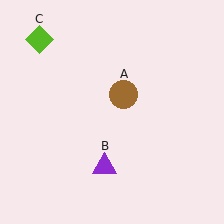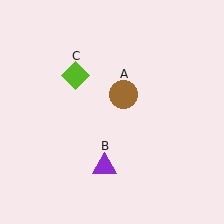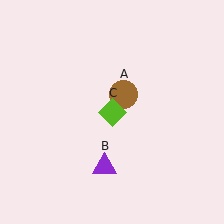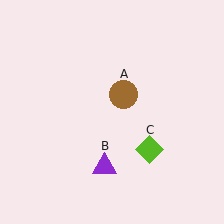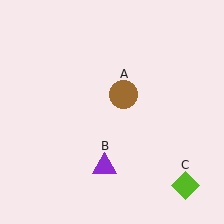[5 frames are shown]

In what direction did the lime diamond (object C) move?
The lime diamond (object C) moved down and to the right.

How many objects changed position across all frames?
1 object changed position: lime diamond (object C).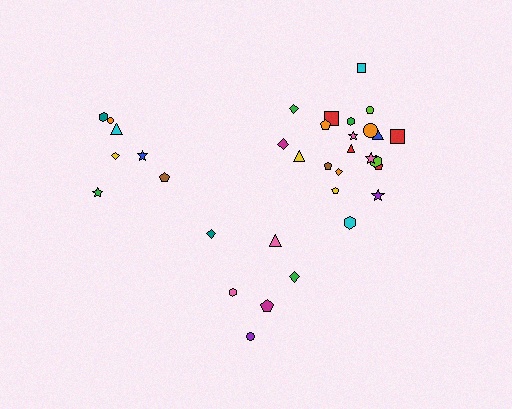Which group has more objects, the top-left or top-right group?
The top-right group.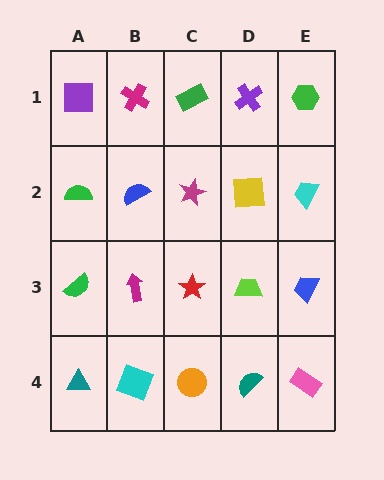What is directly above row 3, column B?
A blue semicircle.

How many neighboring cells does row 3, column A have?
3.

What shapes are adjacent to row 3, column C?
A magenta star (row 2, column C), an orange circle (row 4, column C), a magenta arrow (row 3, column B), a lime trapezoid (row 3, column D).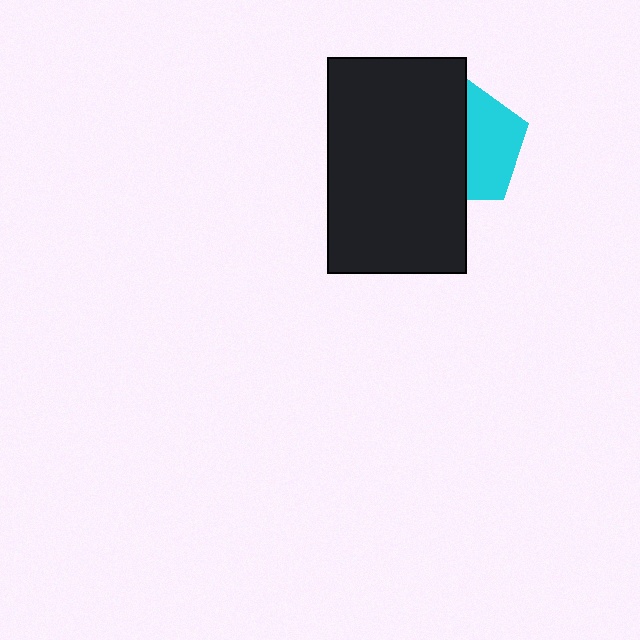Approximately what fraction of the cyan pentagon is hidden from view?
Roughly 54% of the cyan pentagon is hidden behind the black rectangle.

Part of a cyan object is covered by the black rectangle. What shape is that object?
It is a pentagon.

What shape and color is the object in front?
The object in front is a black rectangle.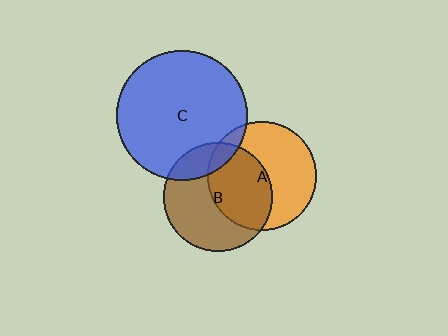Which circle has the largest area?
Circle C (blue).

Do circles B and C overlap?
Yes.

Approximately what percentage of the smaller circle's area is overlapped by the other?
Approximately 20%.